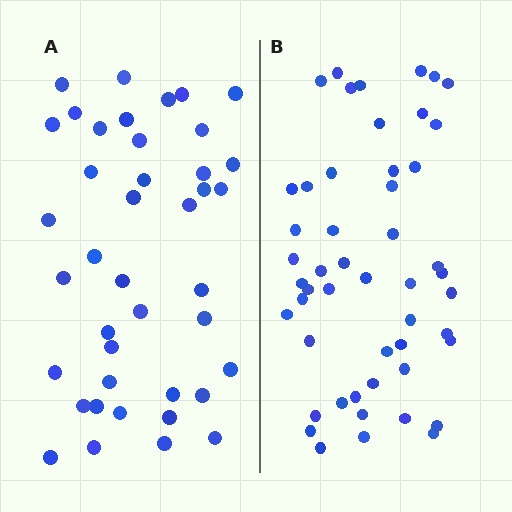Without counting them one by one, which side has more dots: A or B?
Region B (the right region) has more dots.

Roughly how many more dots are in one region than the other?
Region B has roughly 8 or so more dots than region A.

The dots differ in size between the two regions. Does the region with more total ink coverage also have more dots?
No. Region A has more total ink coverage because its dots are larger, but region B actually contains more individual dots. Total area can be misleading — the number of items is what matters here.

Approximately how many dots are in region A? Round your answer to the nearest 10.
About 40 dots. (The exact count is 41, which rounds to 40.)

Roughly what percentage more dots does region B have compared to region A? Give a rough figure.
About 20% more.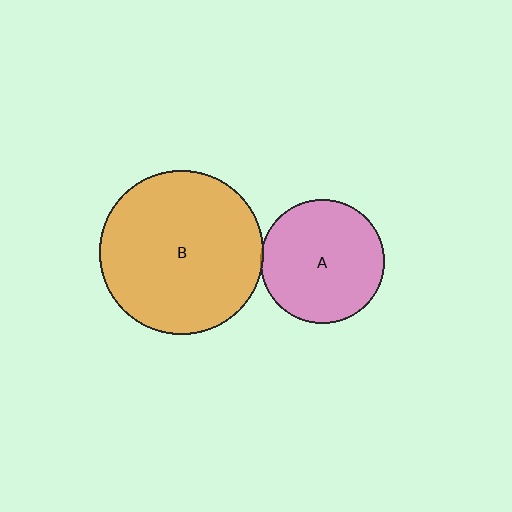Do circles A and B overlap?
Yes.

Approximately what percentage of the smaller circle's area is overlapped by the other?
Approximately 5%.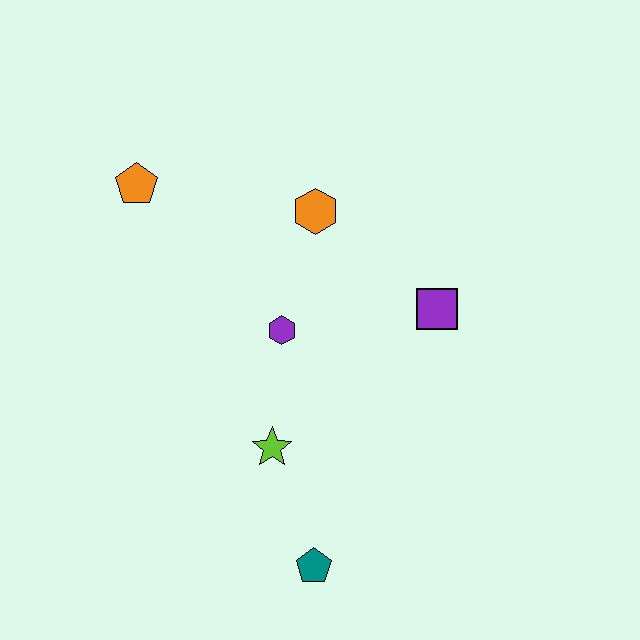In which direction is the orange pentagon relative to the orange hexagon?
The orange pentagon is to the left of the orange hexagon.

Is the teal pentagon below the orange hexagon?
Yes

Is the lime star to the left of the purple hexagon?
Yes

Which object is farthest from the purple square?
The orange pentagon is farthest from the purple square.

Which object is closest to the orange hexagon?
The purple hexagon is closest to the orange hexagon.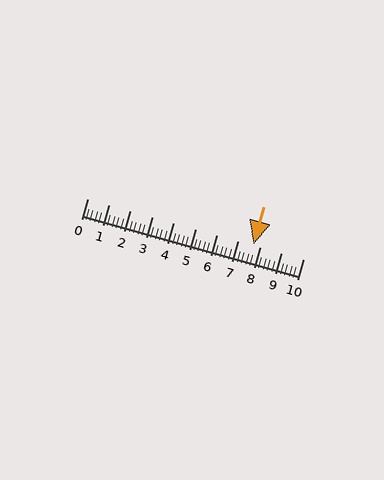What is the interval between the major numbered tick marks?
The major tick marks are spaced 1 units apart.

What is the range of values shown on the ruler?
The ruler shows values from 0 to 10.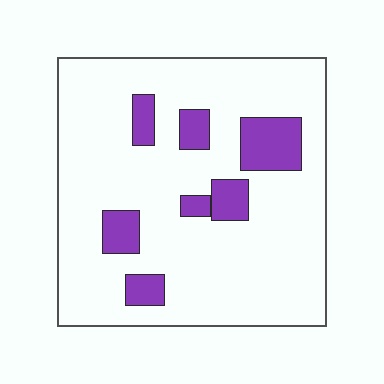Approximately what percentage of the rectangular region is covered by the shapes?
Approximately 15%.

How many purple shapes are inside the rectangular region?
7.